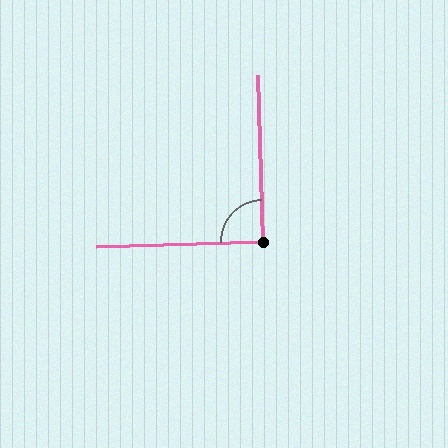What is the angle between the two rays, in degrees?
Approximately 91 degrees.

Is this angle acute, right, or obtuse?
It is approximately a right angle.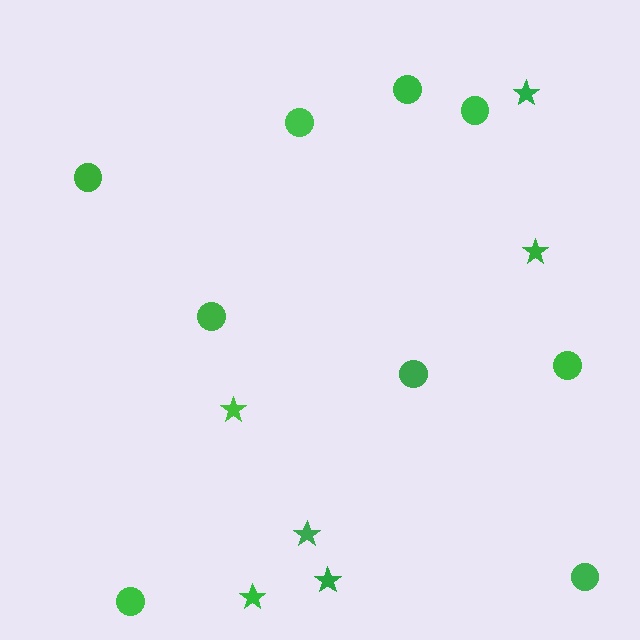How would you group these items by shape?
There are 2 groups: one group of stars (6) and one group of circles (9).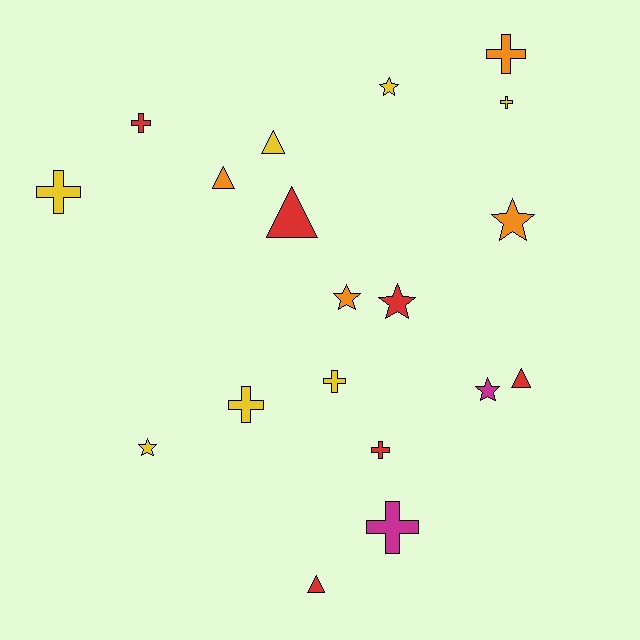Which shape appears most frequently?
Cross, with 8 objects.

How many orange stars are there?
There are 2 orange stars.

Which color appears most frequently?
Yellow, with 7 objects.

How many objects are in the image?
There are 19 objects.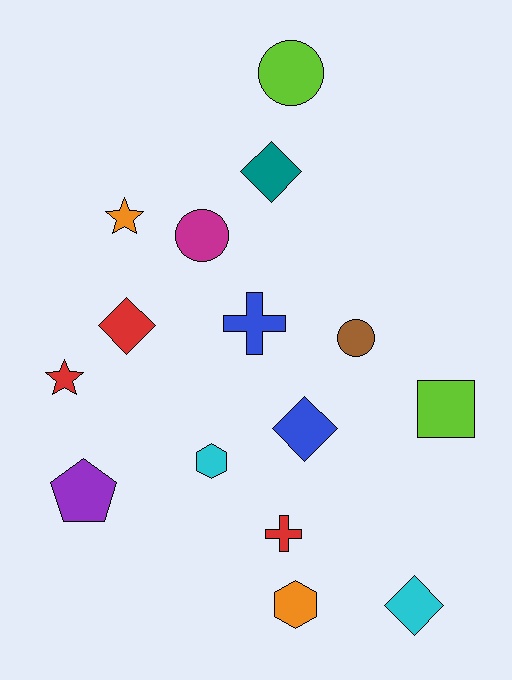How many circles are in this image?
There are 3 circles.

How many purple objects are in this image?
There is 1 purple object.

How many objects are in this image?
There are 15 objects.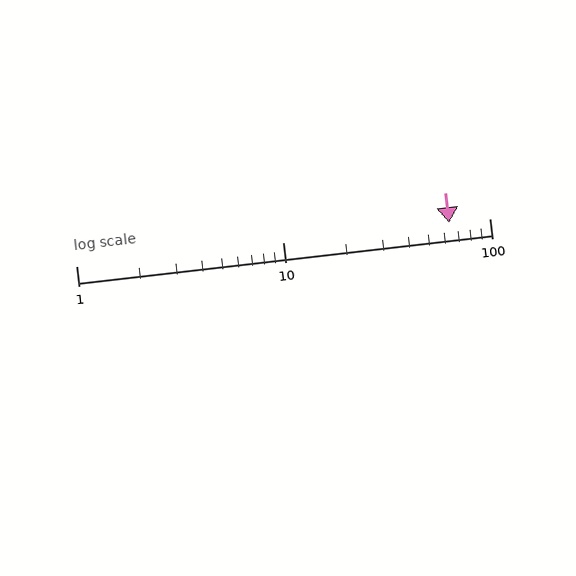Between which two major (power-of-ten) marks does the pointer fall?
The pointer is between 10 and 100.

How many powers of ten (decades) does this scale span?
The scale spans 2 decades, from 1 to 100.